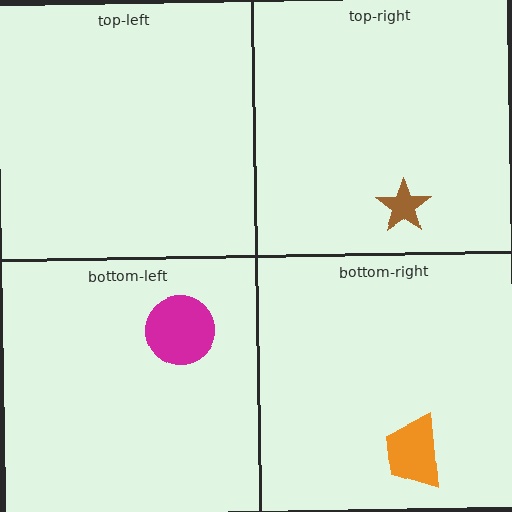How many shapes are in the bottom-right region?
1.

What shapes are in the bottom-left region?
The magenta circle.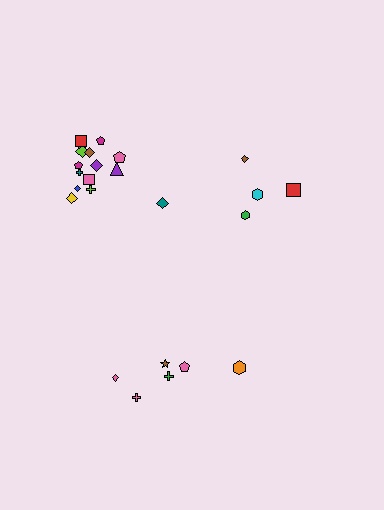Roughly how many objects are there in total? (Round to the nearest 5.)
Roughly 25 objects in total.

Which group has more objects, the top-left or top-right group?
The top-left group.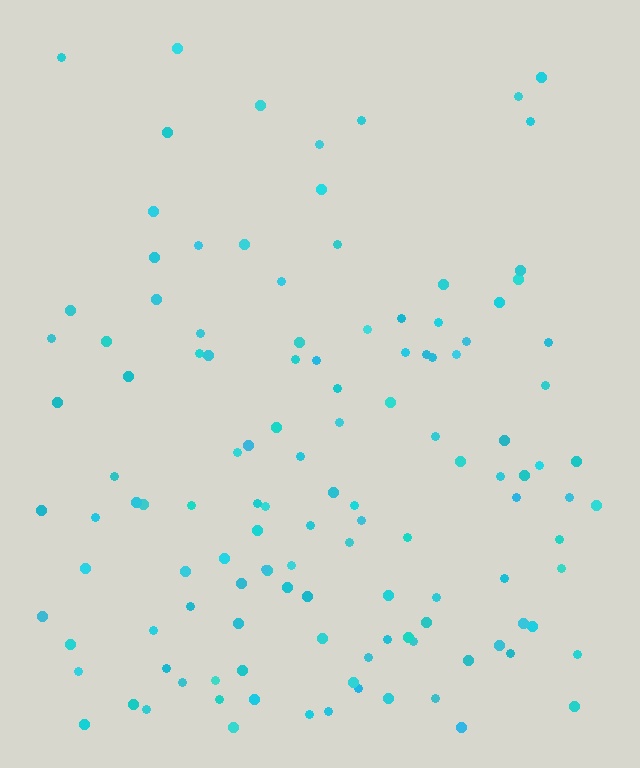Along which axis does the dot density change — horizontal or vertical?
Vertical.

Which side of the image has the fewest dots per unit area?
The top.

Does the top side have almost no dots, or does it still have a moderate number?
Still a moderate number, just noticeably fewer than the bottom.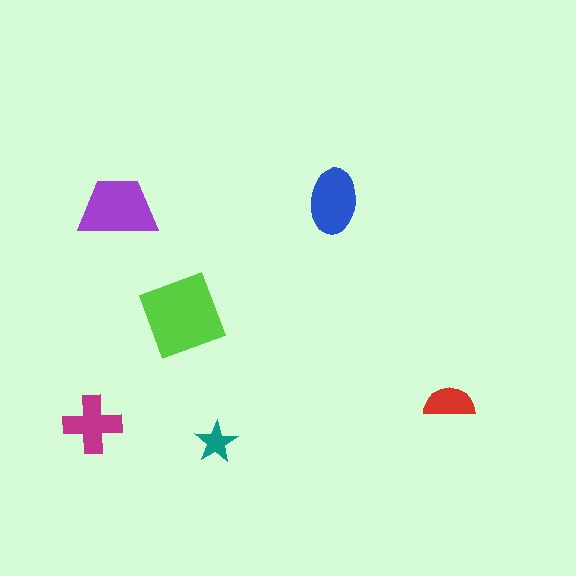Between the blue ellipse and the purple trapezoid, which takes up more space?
The purple trapezoid.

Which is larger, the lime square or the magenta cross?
The lime square.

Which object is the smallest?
The teal star.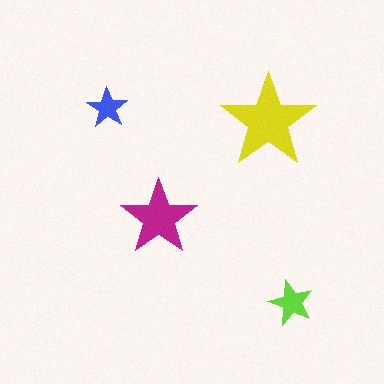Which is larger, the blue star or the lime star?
The lime one.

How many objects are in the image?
There are 4 objects in the image.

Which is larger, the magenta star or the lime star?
The magenta one.